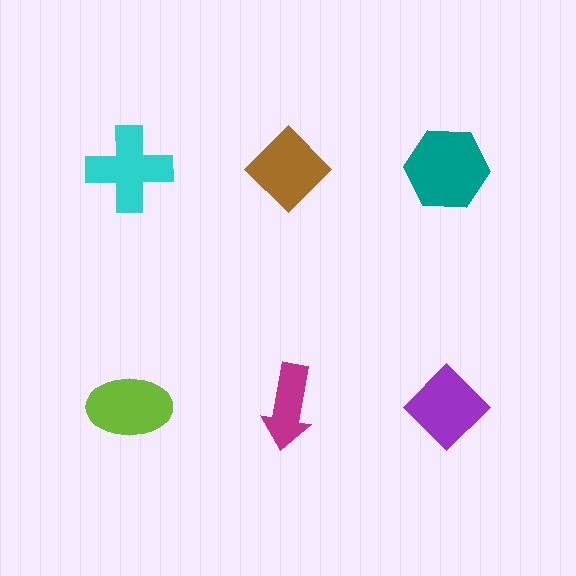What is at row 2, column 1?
A lime ellipse.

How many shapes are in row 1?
3 shapes.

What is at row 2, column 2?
A magenta arrow.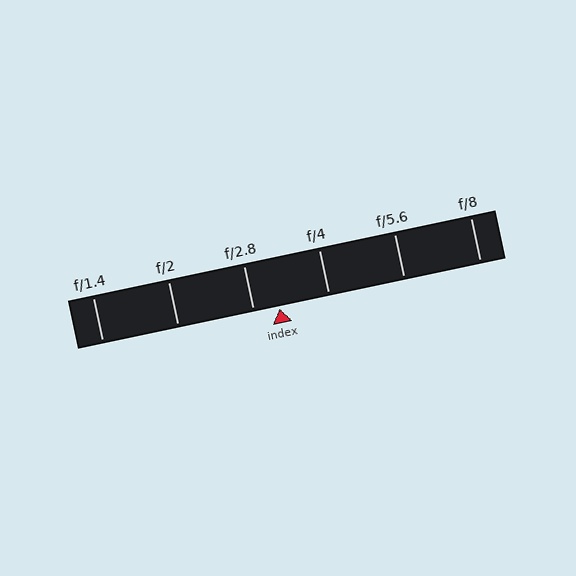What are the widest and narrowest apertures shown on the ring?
The widest aperture shown is f/1.4 and the narrowest is f/8.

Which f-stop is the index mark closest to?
The index mark is closest to f/2.8.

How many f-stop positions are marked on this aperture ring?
There are 6 f-stop positions marked.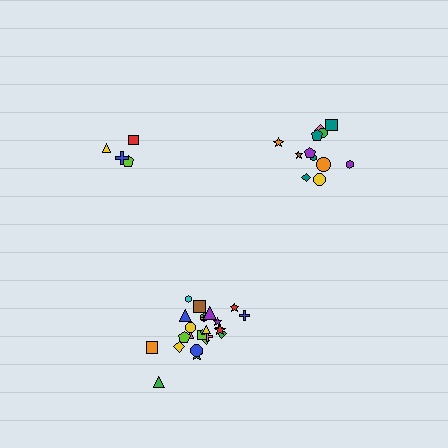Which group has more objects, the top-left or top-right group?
The top-right group.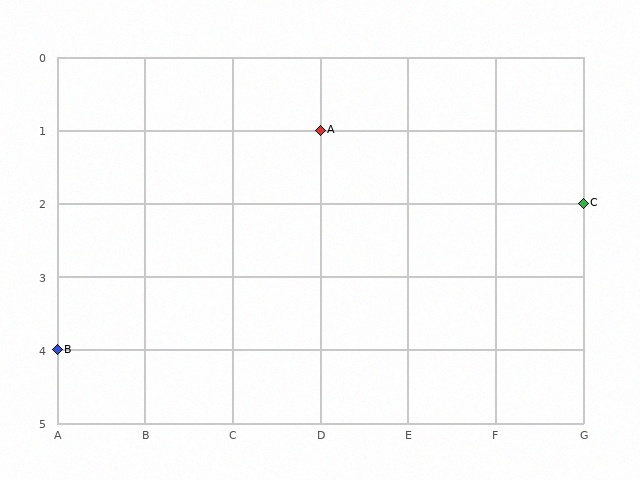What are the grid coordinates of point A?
Point A is at grid coordinates (D, 1).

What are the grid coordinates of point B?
Point B is at grid coordinates (A, 4).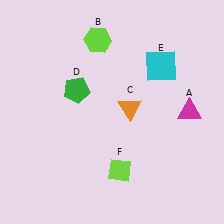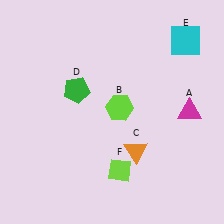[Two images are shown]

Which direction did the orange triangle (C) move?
The orange triangle (C) moved down.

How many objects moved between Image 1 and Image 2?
3 objects moved between the two images.